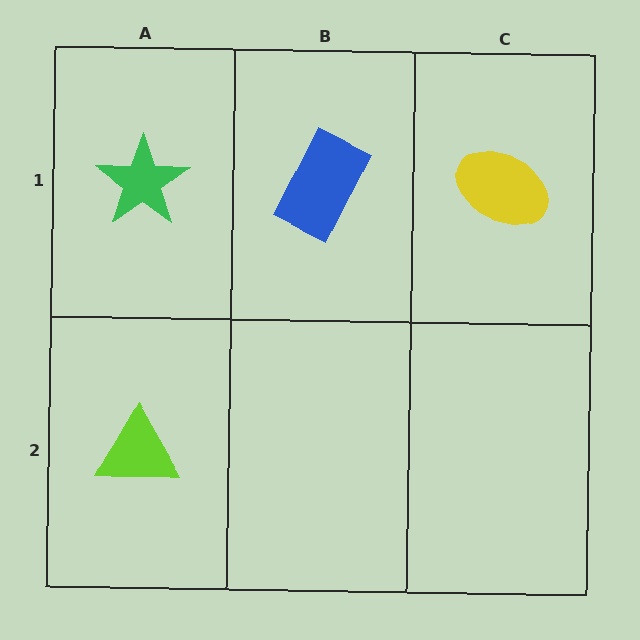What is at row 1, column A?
A green star.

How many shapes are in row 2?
1 shape.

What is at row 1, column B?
A blue rectangle.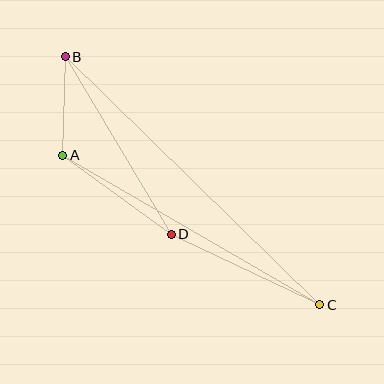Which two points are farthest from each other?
Points B and C are farthest from each other.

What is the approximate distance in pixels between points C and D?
The distance between C and D is approximately 164 pixels.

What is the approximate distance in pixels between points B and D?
The distance between B and D is approximately 207 pixels.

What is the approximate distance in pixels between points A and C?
The distance between A and C is approximately 297 pixels.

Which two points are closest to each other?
Points A and B are closest to each other.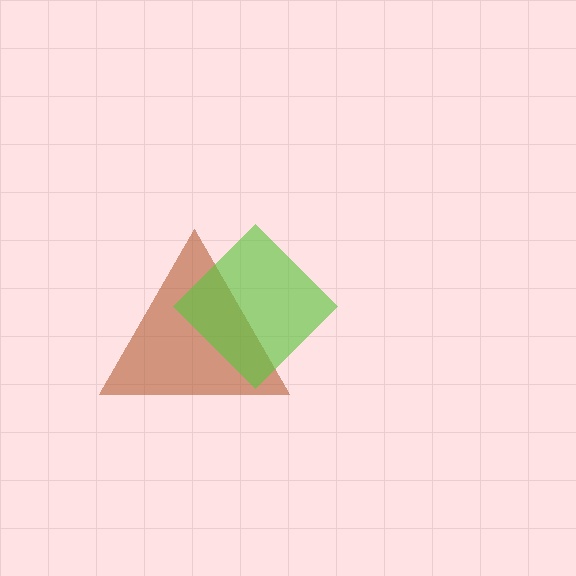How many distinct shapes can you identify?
There are 2 distinct shapes: a brown triangle, a lime diamond.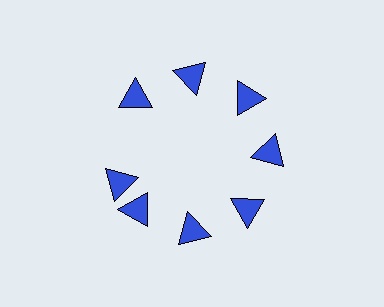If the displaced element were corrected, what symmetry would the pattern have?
It would have 8-fold rotational symmetry — the pattern would map onto itself every 45 degrees.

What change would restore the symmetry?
The symmetry would be restored by rotating it back into even spacing with its neighbors so that all 8 triangles sit at equal angles and equal distance from the center.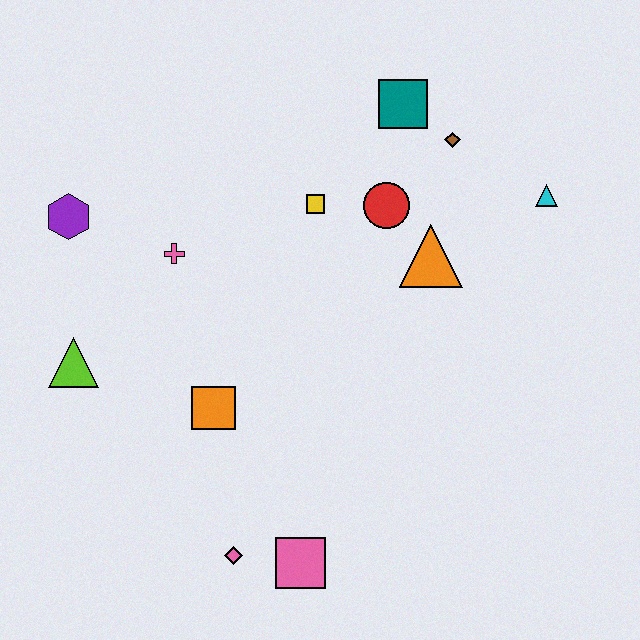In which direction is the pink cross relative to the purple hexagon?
The pink cross is to the right of the purple hexagon.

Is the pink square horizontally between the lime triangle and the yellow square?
Yes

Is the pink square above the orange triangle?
No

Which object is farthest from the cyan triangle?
The lime triangle is farthest from the cyan triangle.